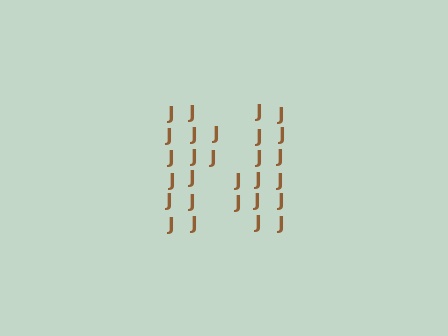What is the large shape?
The large shape is the letter N.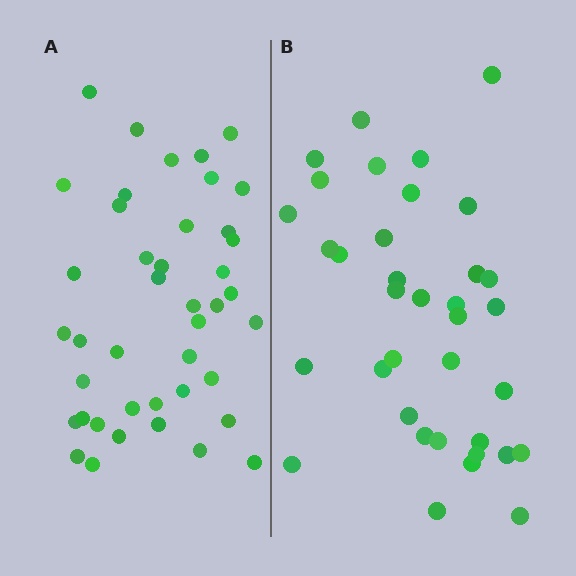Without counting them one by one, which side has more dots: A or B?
Region A (the left region) has more dots.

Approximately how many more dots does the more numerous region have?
Region A has about 6 more dots than region B.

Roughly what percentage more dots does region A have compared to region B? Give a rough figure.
About 15% more.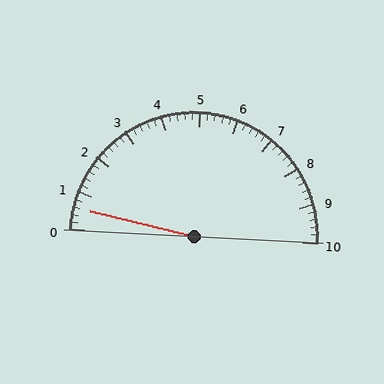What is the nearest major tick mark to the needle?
The nearest major tick mark is 1.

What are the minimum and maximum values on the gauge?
The gauge ranges from 0 to 10.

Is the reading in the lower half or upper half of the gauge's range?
The reading is in the lower half of the range (0 to 10).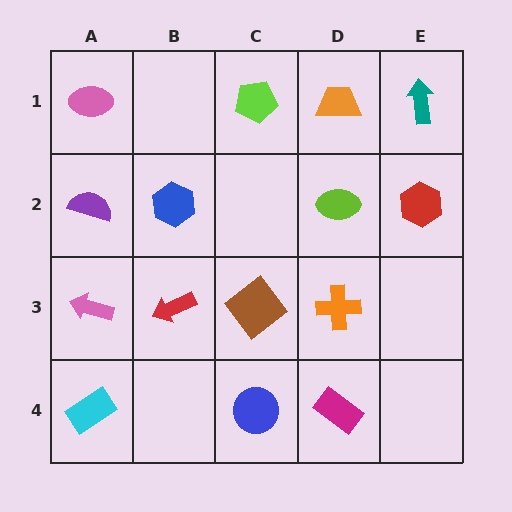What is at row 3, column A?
A pink arrow.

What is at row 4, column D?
A magenta rectangle.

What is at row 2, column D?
A lime ellipse.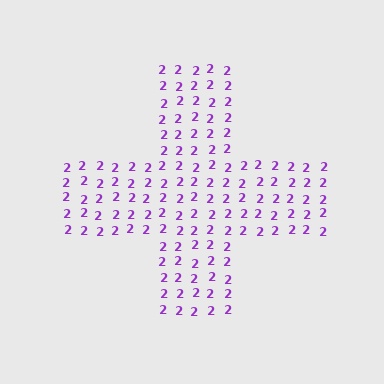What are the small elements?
The small elements are digit 2's.